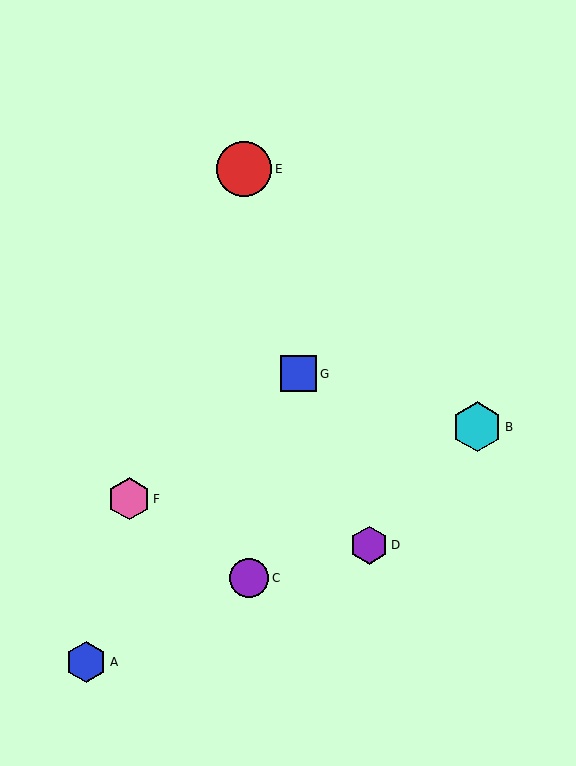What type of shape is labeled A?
Shape A is a blue hexagon.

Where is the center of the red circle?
The center of the red circle is at (244, 169).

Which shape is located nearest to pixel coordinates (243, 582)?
The purple circle (labeled C) at (249, 578) is nearest to that location.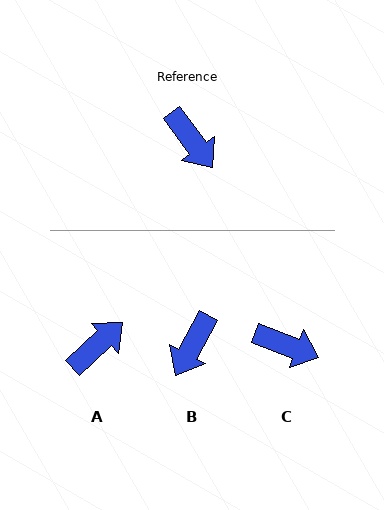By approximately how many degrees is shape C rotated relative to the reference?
Approximately 33 degrees counter-clockwise.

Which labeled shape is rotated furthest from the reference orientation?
A, about 96 degrees away.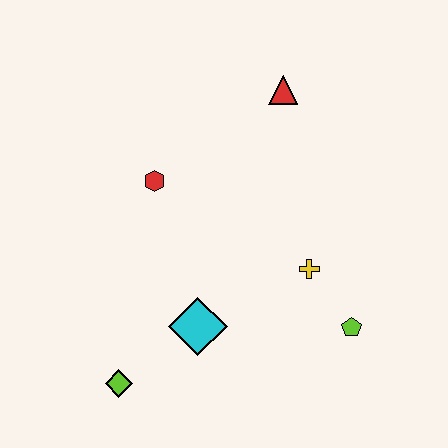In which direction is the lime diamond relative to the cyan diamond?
The lime diamond is to the left of the cyan diamond.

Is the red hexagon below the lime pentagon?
No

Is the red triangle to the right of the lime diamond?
Yes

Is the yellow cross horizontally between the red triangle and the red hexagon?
No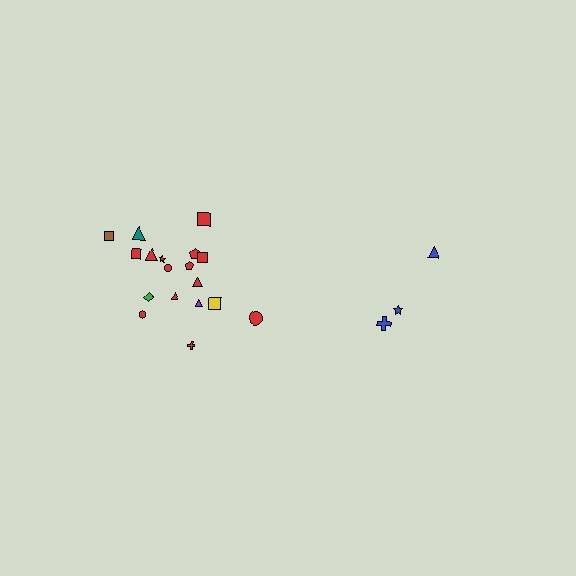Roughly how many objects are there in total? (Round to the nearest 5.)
Roughly 20 objects in total.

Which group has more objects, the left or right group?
The left group.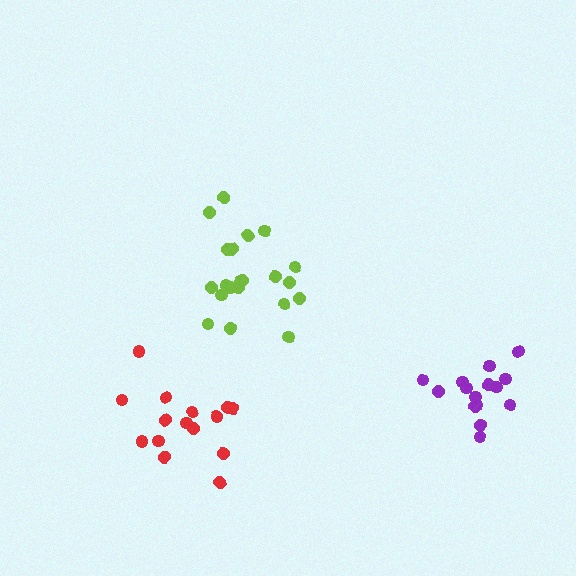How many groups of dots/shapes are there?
There are 3 groups.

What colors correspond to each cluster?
The clusters are colored: red, purple, lime.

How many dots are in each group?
Group 1: 15 dots, Group 2: 15 dots, Group 3: 21 dots (51 total).